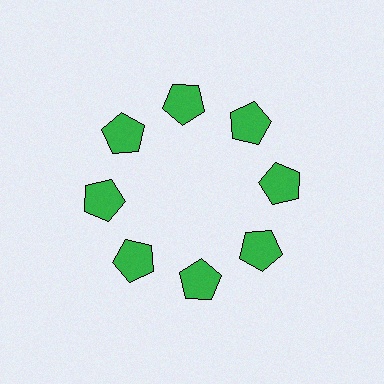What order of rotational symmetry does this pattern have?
This pattern has 8-fold rotational symmetry.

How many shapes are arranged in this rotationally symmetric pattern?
There are 8 shapes, arranged in 8 groups of 1.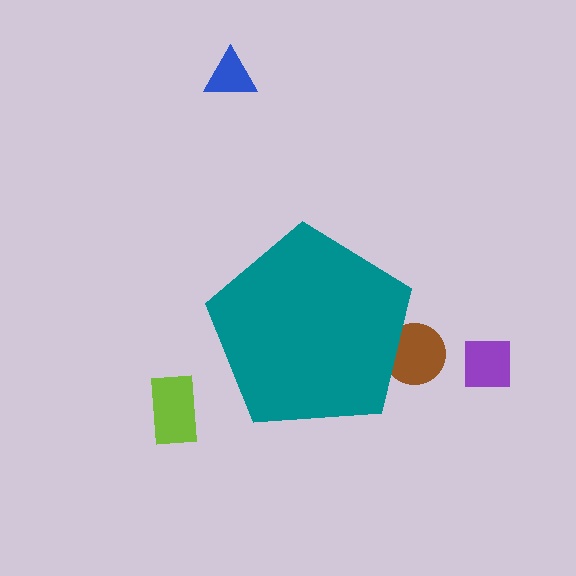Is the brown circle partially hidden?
Yes, the brown circle is partially hidden behind the teal pentagon.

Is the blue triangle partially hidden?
No, the blue triangle is fully visible.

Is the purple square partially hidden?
No, the purple square is fully visible.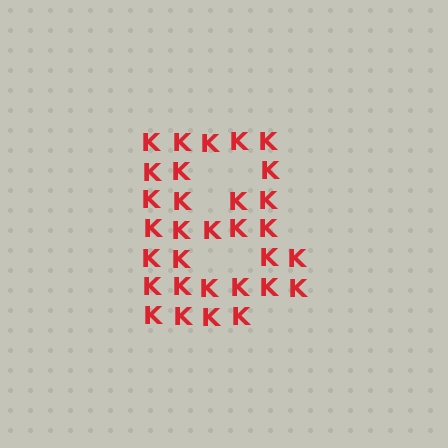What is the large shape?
The large shape is the letter B.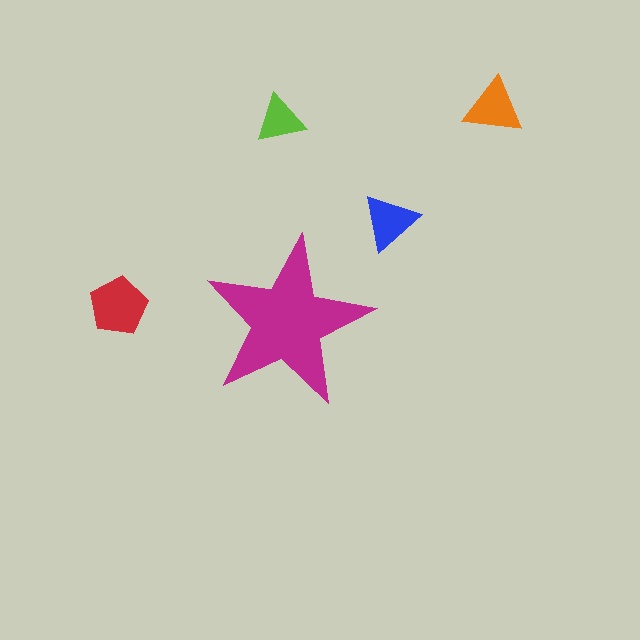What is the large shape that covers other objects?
A magenta star.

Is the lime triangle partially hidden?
No, the lime triangle is fully visible.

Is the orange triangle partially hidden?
No, the orange triangle is fully visible.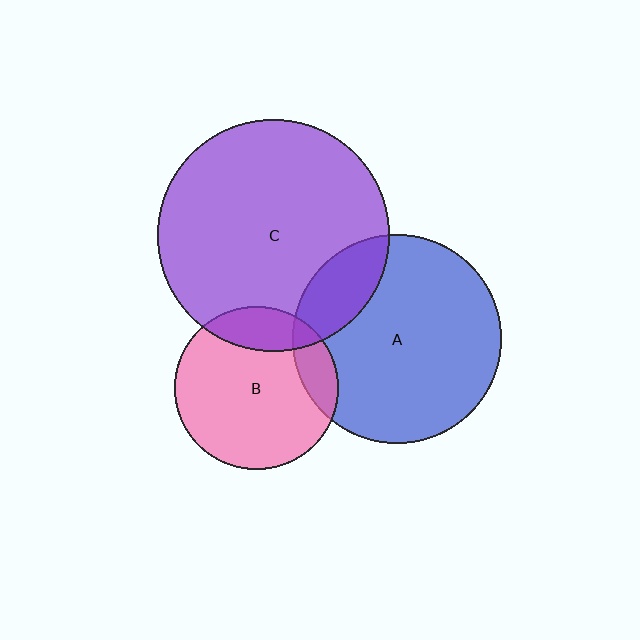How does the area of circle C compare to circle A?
Approximately 1.2 times.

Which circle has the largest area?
Circle C (purple).